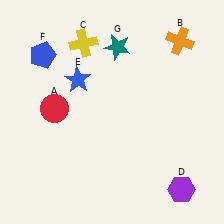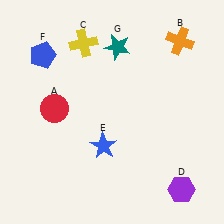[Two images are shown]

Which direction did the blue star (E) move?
The blue star (E) moved down.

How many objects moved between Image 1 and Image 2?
1 object moved between the two images.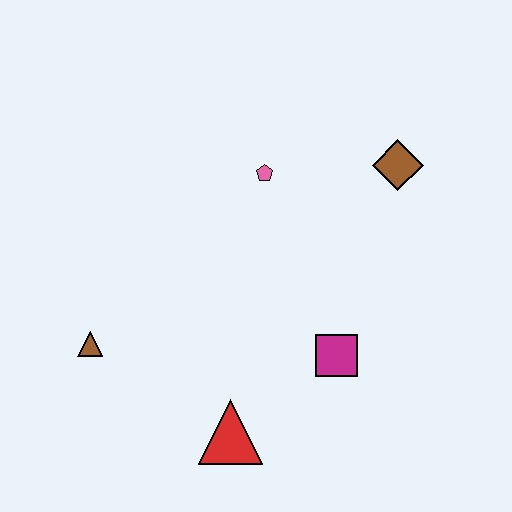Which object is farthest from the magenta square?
The brown triangle is farthest from the magenta square.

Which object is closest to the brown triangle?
The red triangle is closest to the brown triangle.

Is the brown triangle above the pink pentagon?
No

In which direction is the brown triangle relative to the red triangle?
The brown triangle is to the left of the red triangle.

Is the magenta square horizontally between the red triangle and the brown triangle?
No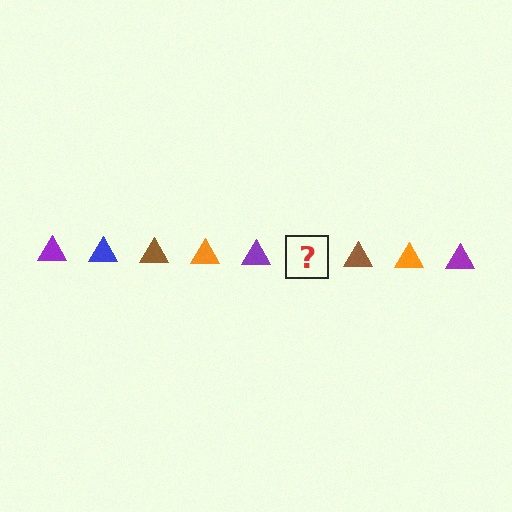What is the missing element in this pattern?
The missing element is a blue triangle.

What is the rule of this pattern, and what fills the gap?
The rule is that the pattern cycles through purple, blue, brown, orange triangles. The gap should be filled with a blue triangle.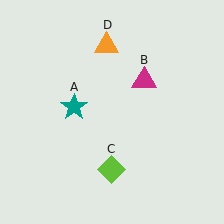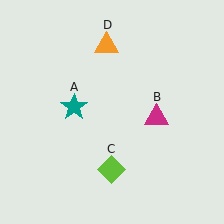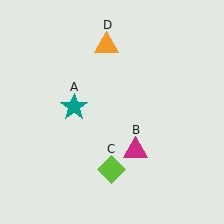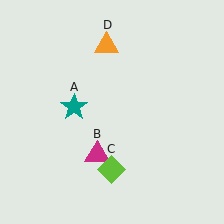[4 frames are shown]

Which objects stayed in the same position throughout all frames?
Teal star (object A) and lime diamond (object C) and orange triangle (object D) remained stationary.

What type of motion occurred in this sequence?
The magenta triangle (object B) rotated clockwise around the center of the scene.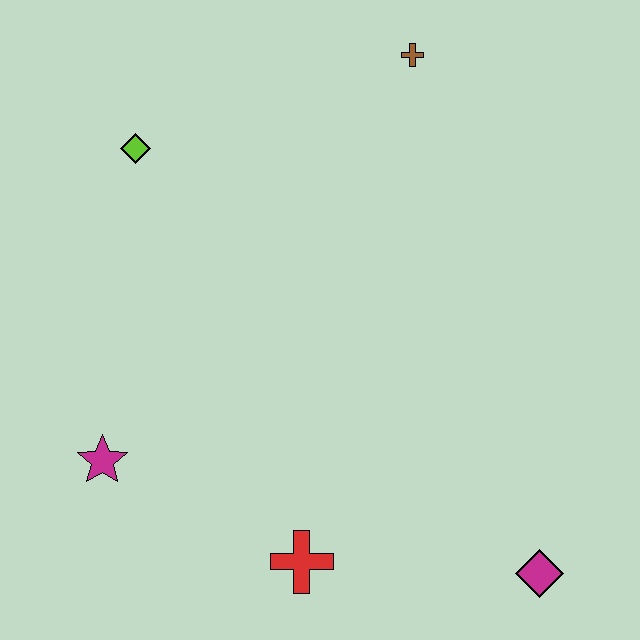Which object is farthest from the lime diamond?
The magenta diamond is farthest from the lime diamond.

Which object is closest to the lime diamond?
The brown cross is closest to the lime diamond.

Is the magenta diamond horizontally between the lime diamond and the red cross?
No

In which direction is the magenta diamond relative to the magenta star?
The magenta diamond is to the right of the magenta star.